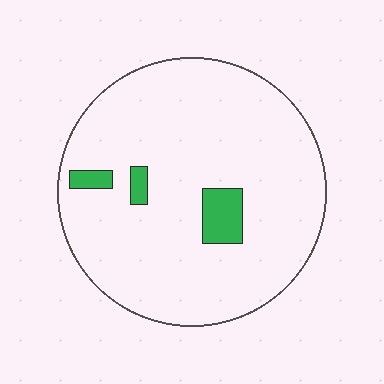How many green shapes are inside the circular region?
3.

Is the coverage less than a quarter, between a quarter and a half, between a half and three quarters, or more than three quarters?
Less than a quarter.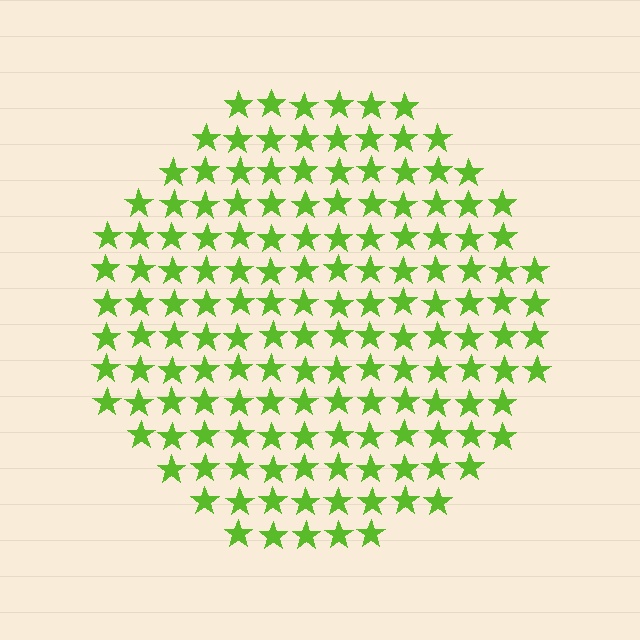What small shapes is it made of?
It is made of small stars.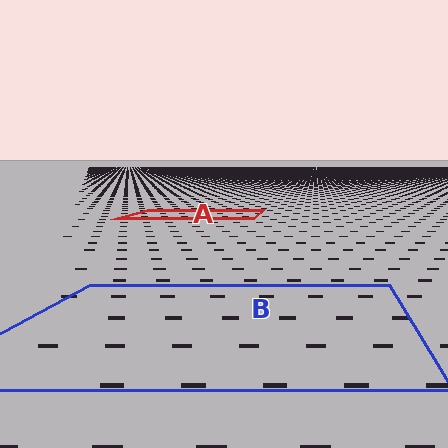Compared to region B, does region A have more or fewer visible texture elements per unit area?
Region A has more texture elements per unit area — they are packed more densely because it is farther away.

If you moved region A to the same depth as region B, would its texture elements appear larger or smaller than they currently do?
They would appear larger. At a closer depth, the same texture elements are projected at a bigger on-screen size.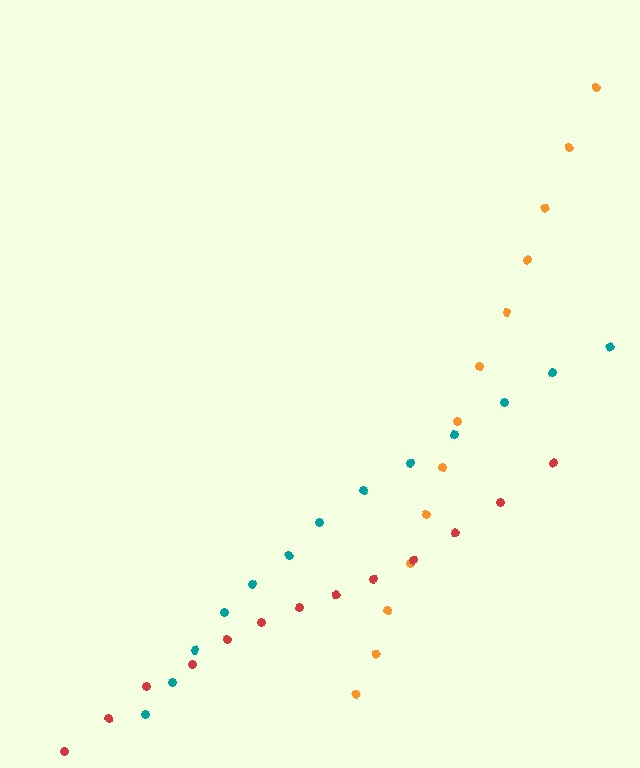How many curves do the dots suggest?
There are 3 distinct paths.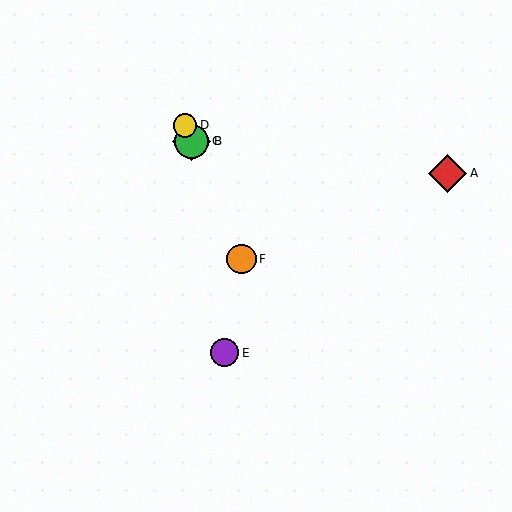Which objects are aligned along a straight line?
Objects B, C, D, F are aligned along a straight line.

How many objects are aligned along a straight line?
4 objects (B, C, D, F) are aligned along a straight line.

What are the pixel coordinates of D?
Object D is at (185, 125).